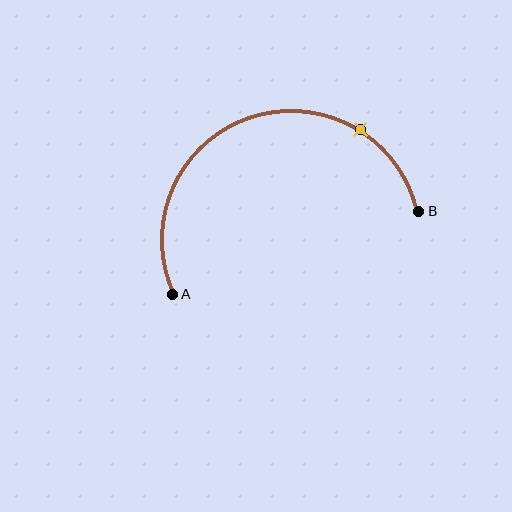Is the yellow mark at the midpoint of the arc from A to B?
No. The yellow mark lies on the arc but is closer to endpoint B. The arc midpoint would be at the point on the curve equidistant along the arc from both A and B.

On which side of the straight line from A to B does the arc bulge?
The arc bulges above the straight line connecting A and B.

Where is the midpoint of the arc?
The arc midpoint is the point on the curve farthest from the straight line joining A and B. It sits above that line.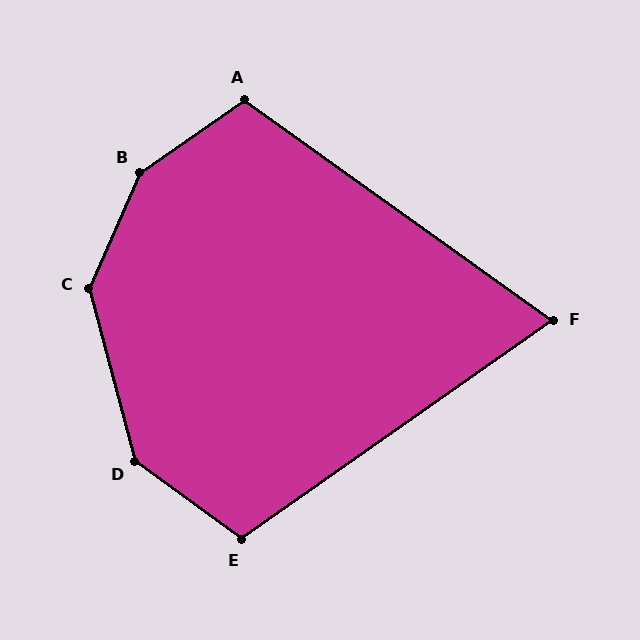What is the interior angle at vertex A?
Approximately 110 degrees (obtuse).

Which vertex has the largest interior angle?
B, at approximately 148 degrees.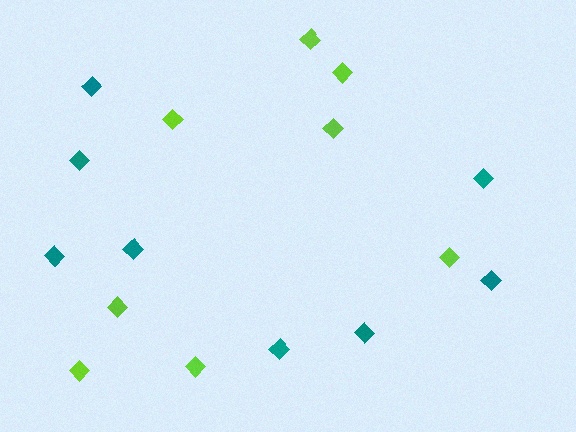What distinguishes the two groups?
There are 2 groups: one group of teal diamonds (8) and one group of lime diamonds (8).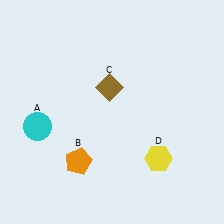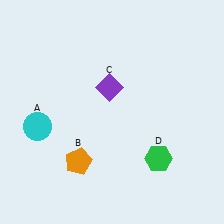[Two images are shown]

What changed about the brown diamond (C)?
In Image 1, C is brown. In Image 2, it changed to purple.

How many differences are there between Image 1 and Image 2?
There are 2 differences between the two images.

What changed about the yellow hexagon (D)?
In Image 1, D is yellow. In Image 2, it changed to green.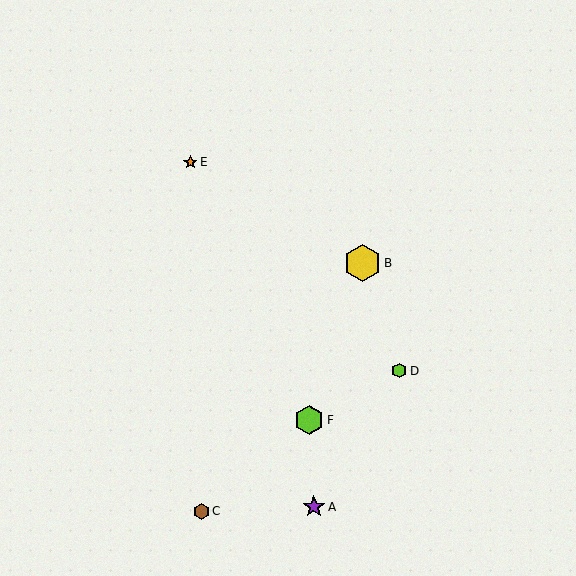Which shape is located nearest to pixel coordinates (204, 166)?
The orange star (labeled E) at (190, 162) is nearest to that location.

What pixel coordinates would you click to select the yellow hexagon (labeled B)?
Click at (363, 263) to select the yellow hexagon B.